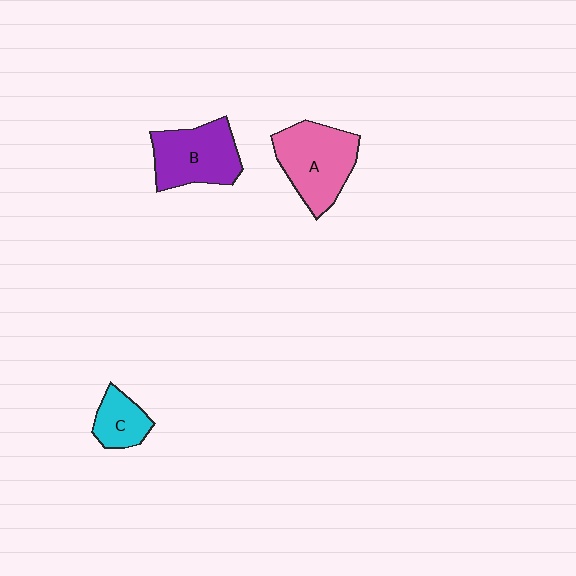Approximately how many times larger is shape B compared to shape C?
Approximately 1.9 times.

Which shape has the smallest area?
Shape C (cyan).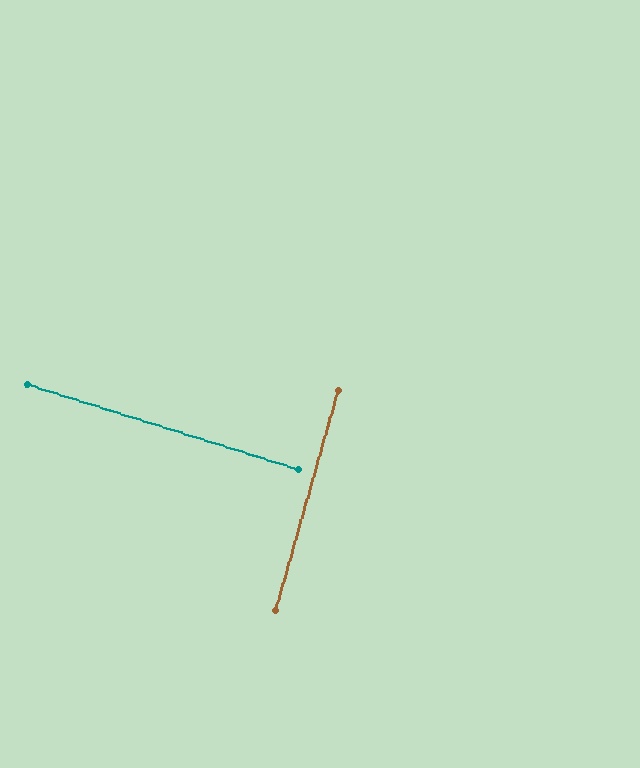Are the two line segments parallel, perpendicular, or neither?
Perpendicular — they meet at approximately 89°.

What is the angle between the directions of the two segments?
Approximately 89 degrees.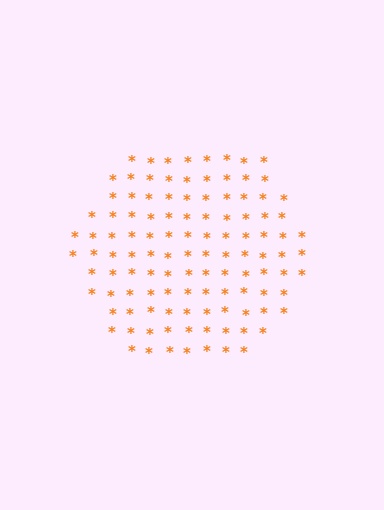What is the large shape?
The large shape is a hexagon.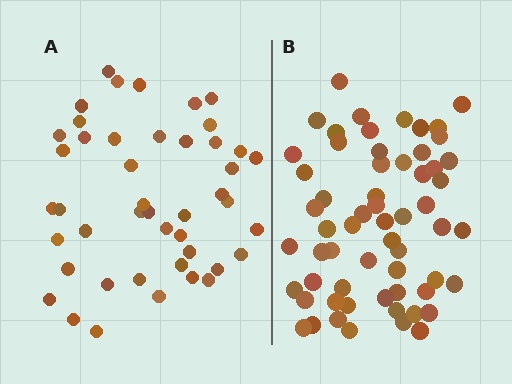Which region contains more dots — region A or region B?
Region B (the right region) has more dots.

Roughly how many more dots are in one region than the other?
Region B has approximately 15 more dots than region A.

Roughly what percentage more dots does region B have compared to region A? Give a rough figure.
About 35% more.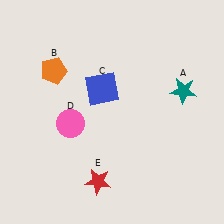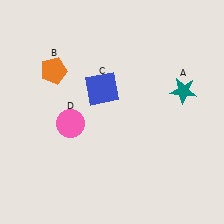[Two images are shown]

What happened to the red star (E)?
The red star (E) was removed in Image 2. It was in the bottom-left area of Image 1.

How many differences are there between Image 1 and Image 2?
There is 1 difference between the two images.